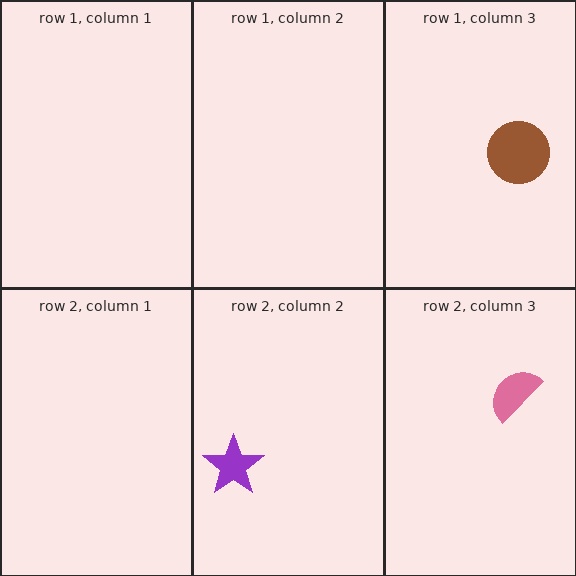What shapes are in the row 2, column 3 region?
The pink semicircle.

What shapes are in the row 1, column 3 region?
The brown circle.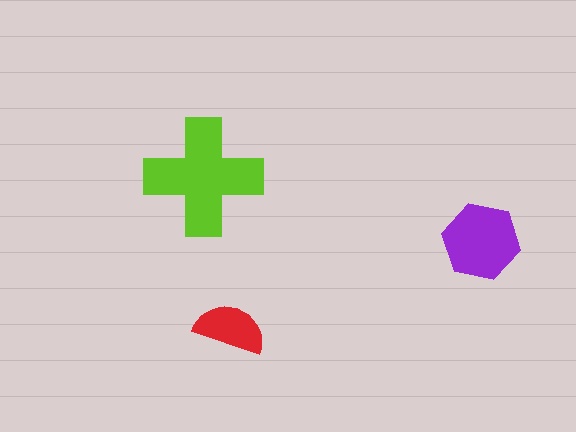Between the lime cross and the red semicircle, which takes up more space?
The lime cross.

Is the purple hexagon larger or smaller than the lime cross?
Smaller.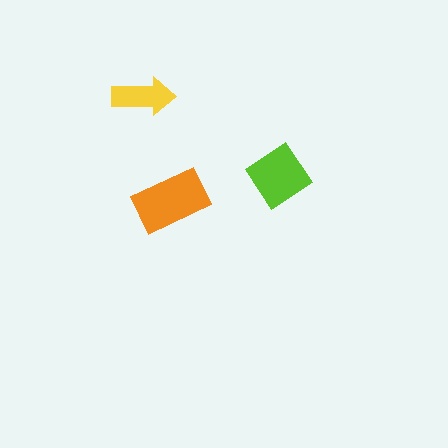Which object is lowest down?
The orange rectangle is bottommost.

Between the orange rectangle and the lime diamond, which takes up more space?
The orange rectangle.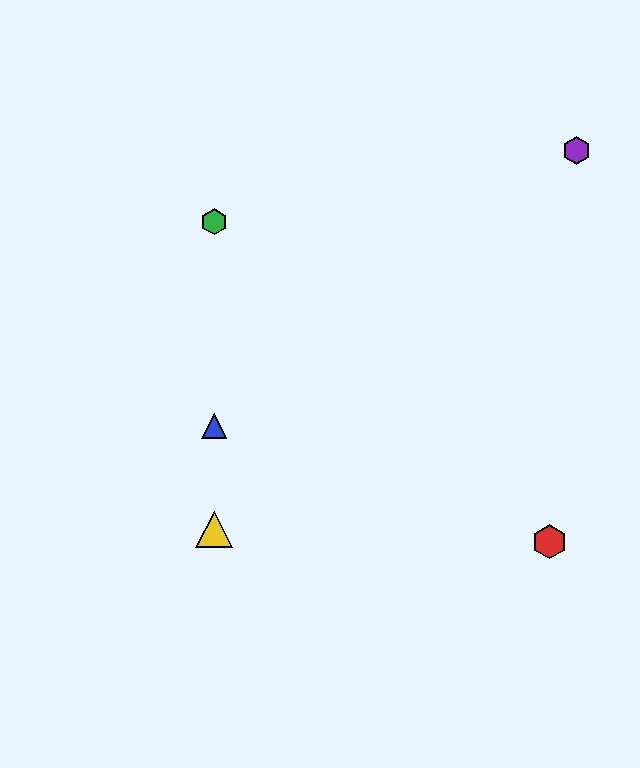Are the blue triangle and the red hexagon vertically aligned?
No, the blue triangle is at x≈214 and the red hexagon is at x≈549.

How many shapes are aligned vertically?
3 shapes (the blue triangle, the green hexagon, the yellow triangle) are aligned vertically.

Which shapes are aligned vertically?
The blue triangle, the green hexagon, the yellow triangle are aligned vertically.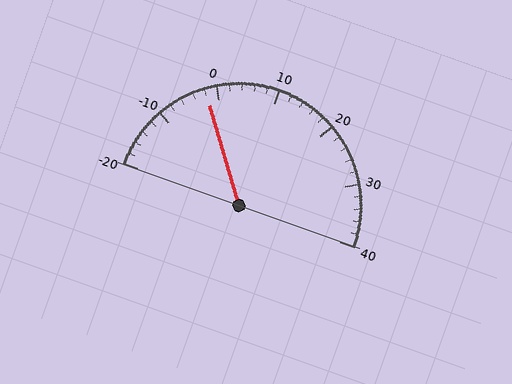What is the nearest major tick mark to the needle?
The nearest major tick mark is 0.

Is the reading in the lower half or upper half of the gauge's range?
The reading is in the lower half of the range (-20 to 40).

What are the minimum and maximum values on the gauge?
The gauge ranges from -20 to 40.